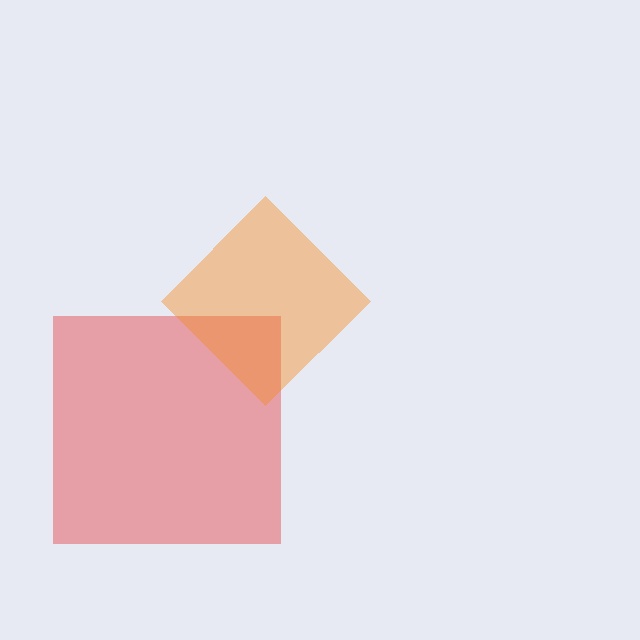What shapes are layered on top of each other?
The layered shapes are: a red square, an orange diamond.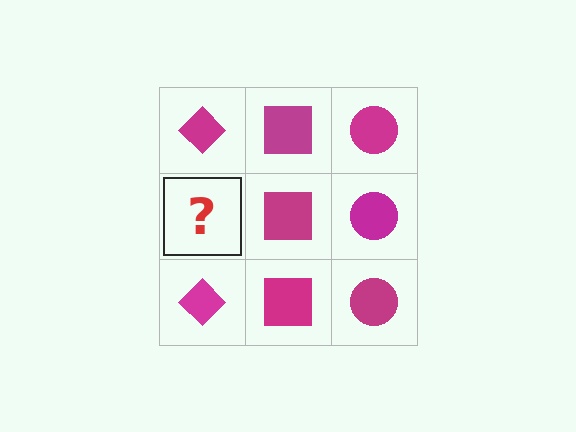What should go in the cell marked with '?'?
The missing cell should contain a magenta diamond.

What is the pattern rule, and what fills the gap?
The rule is that each column has a consistent shape. The gap should be filled with a magenta diamond.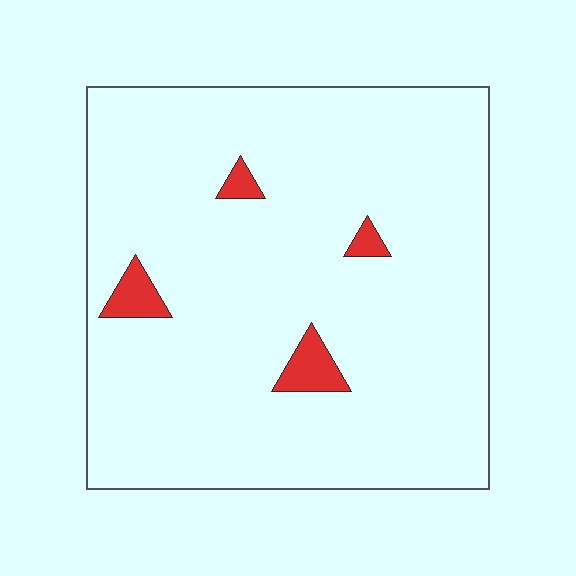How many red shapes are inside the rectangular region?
4.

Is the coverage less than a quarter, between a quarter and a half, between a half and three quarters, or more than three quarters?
Less than a quarter.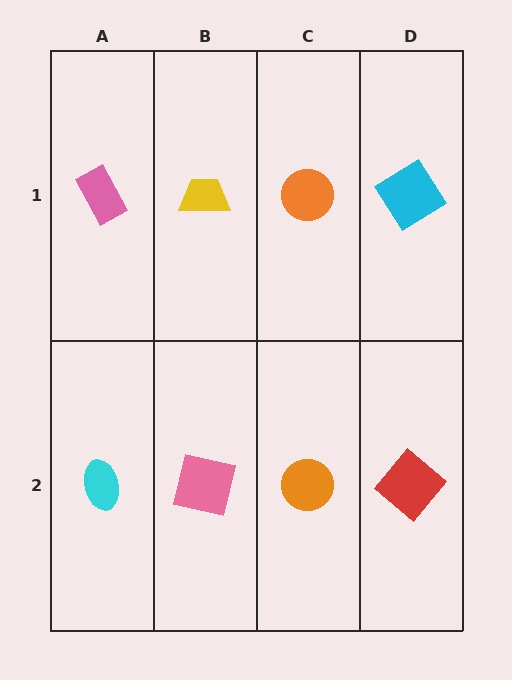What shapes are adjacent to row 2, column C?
An orange circle (row 1, column C), a pink square (row 2, column B), a red diamond (row 2, column D).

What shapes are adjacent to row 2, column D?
A cyan diamond (row 1, column D), an orange circle (row 2, column C).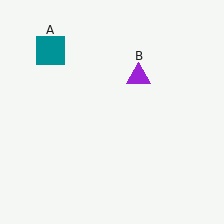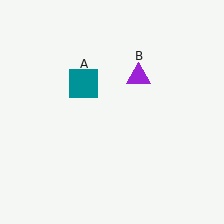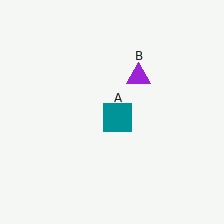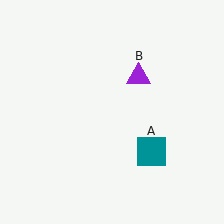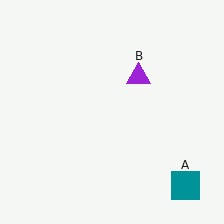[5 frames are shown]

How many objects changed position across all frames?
1 object changed position: teal square (object A).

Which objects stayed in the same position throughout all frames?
Purple triangle (object B) remained stationary.